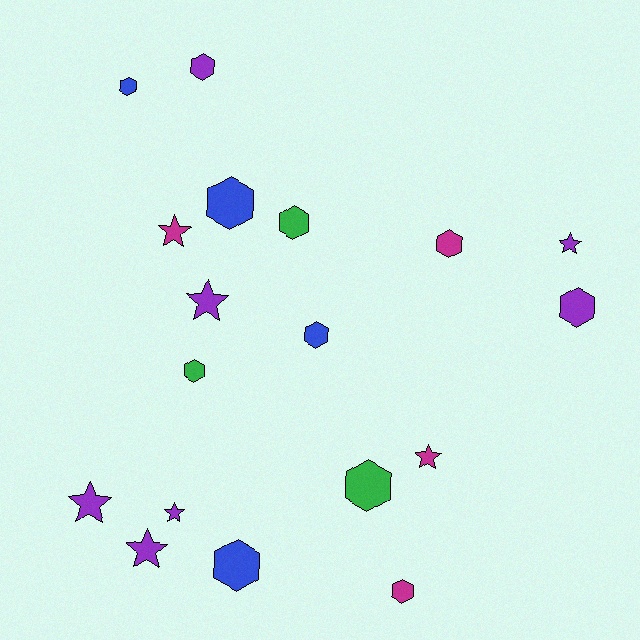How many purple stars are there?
There are 5 purple stars.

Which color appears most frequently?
Purple, with 7 objects.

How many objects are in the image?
There are 18 objects.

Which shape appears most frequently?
Hexagon, with 11 objects.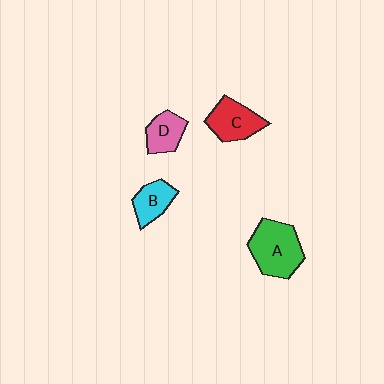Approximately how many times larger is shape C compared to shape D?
Approximately 1.4 times.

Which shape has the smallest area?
Shape D (pink).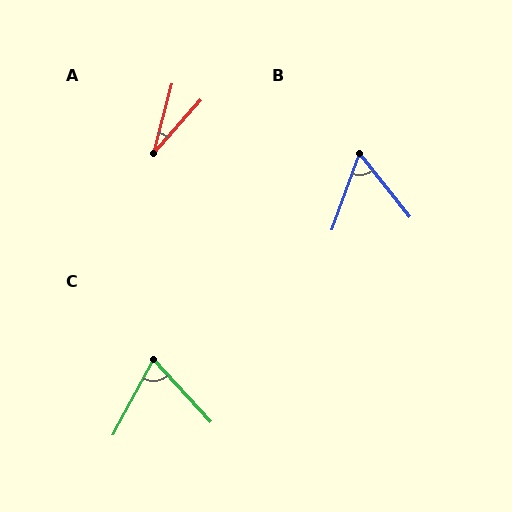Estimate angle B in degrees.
Approximately 58 degrees.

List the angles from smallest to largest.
A (27°), B (58°), C (70°).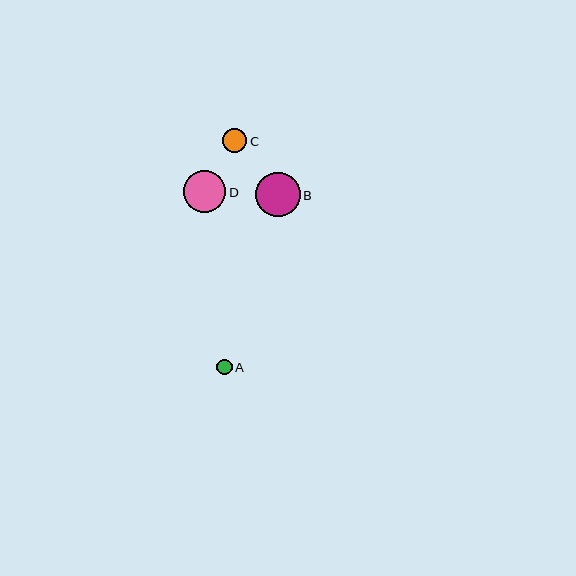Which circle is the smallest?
Circle A is the smallest with a size of approximately 16 pixels.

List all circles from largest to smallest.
From largest to smallest: B, D, C, A.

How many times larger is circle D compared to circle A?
Circle D is approximately 2.7 times the size of circle A.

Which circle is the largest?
Circle B is the largest with a size of approximately 45 pixels.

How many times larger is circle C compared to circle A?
Circle C is approximately 1.5 times the size of circle A.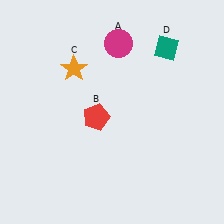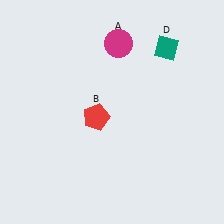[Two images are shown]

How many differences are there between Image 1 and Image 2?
There is 1 difference between the two images.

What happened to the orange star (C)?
The orange star (C) was removed in Image 2. It was in the top-left area of Image 1.